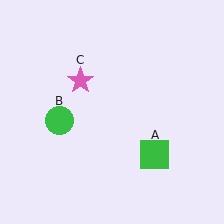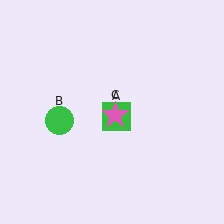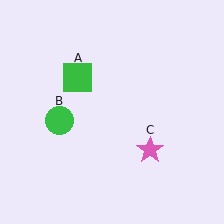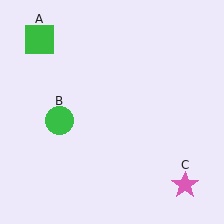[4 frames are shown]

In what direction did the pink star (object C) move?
The pink star (object C) moved down and to the right.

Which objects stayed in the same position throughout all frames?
Green circle (object B) remained stationary.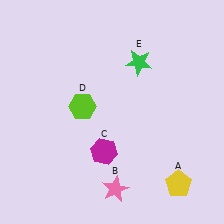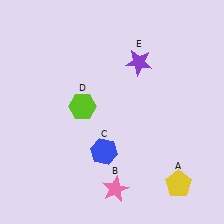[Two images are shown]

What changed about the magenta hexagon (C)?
In Image 1, C is magenta. In Image 2, it changed to blue.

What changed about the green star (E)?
In Image 1, E is green. In Image 2, it changed to purple.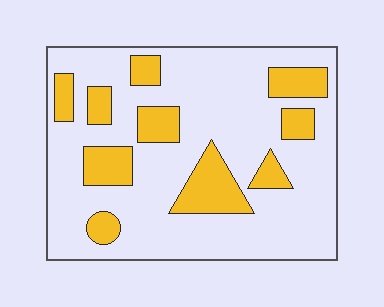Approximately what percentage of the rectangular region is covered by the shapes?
Approximately 25%.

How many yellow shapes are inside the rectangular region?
10.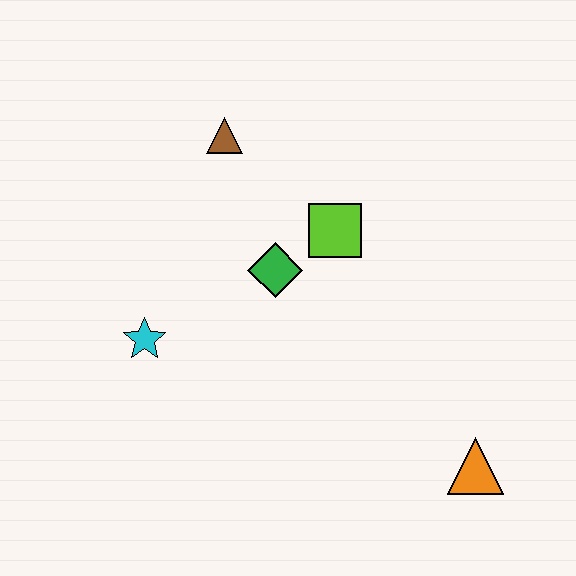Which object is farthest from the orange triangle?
The brown triangle is farthest from the orange triangle.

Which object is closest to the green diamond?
The lime square is closest to the green diamond.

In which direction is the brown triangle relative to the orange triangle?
The brown triangle is above the orange triangle.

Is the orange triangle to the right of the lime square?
Yes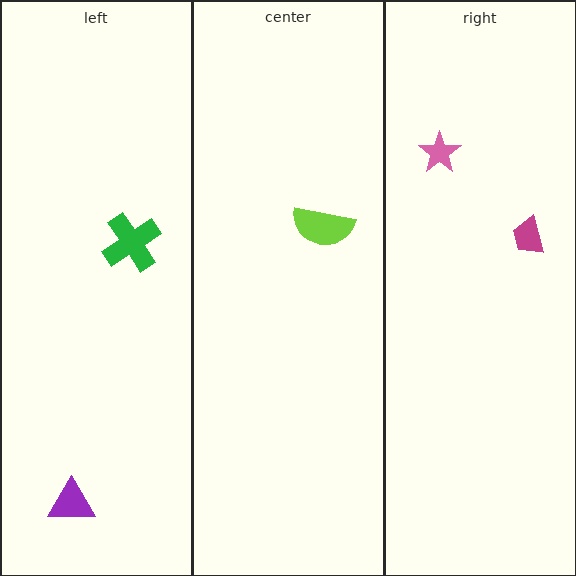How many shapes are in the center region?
1.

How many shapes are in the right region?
2.